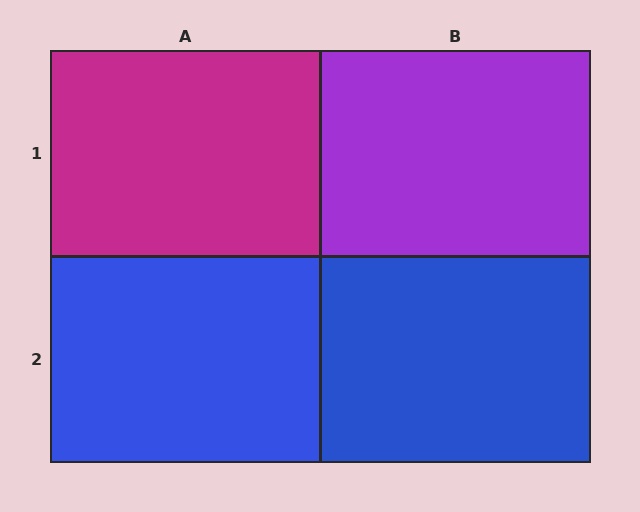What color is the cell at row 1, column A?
Magenta.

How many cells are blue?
2 cells are blue.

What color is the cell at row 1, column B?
Purple.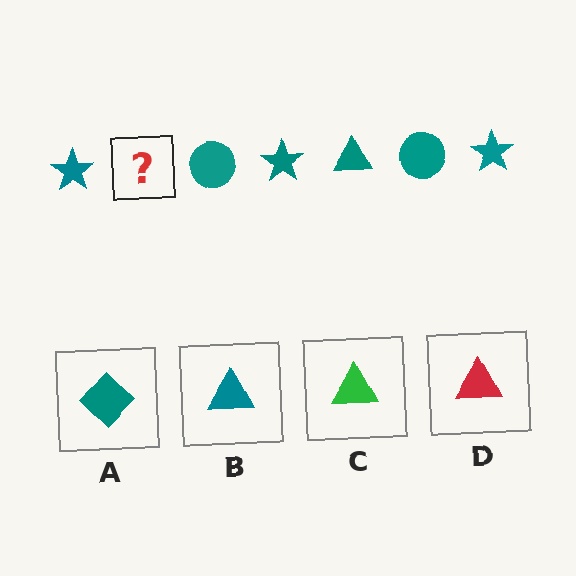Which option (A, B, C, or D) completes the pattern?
B.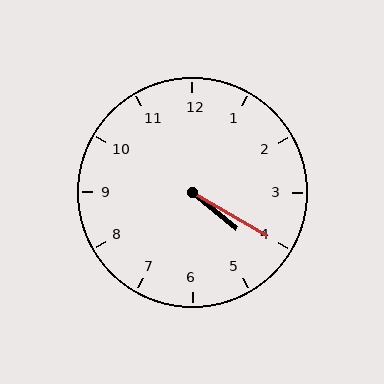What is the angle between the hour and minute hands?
Approximately 10 degrees.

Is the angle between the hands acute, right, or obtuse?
It is acute.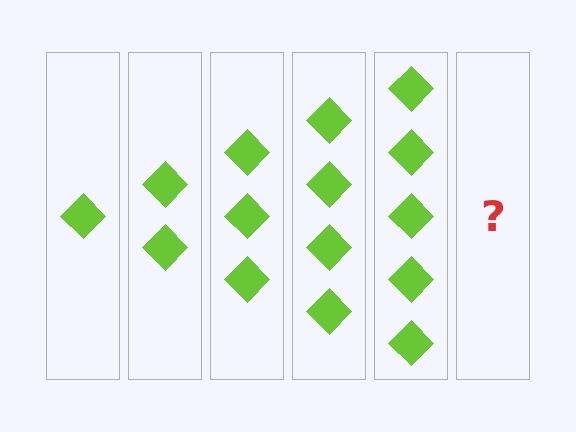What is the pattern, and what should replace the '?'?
The pattern is that each step adds one more diamond. The '?' should be 6 diamonds.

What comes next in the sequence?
The next element should be 6 diamonds.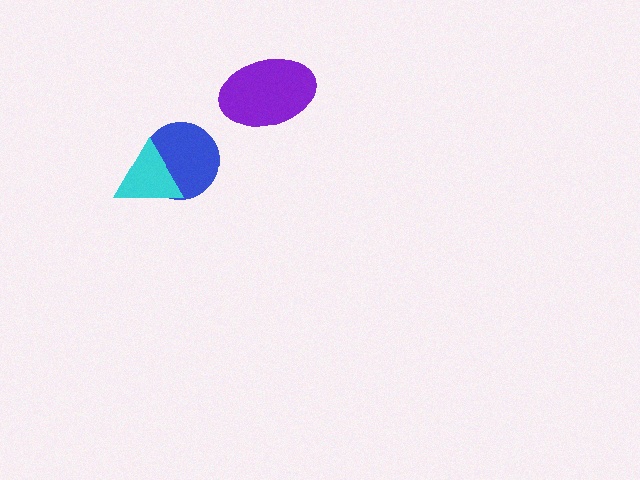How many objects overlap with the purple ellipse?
0 objects overlap with the purple ellipse.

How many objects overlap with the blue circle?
1 object overlaps with the blue circle.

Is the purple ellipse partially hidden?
No, no other shape covers it.